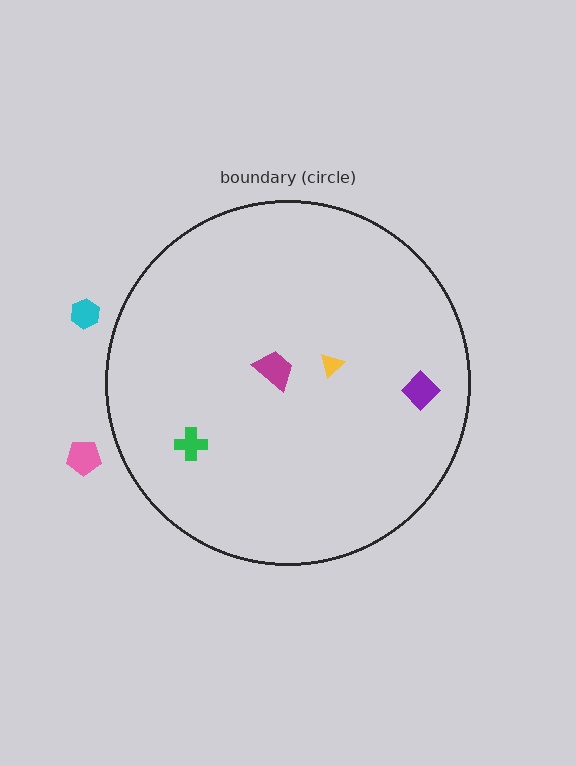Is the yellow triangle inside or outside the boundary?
Inside.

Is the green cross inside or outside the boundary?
Inside.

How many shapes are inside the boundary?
4 inside, 2 outside.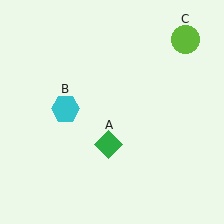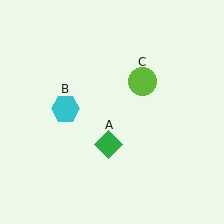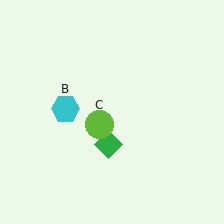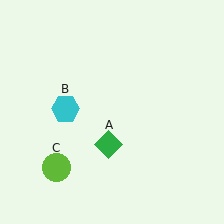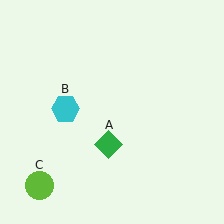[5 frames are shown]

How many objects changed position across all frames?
1 object changed position: lime circle (object C).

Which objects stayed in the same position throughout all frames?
Green diamond (object A) and cyan hexagon (object B) remained stationary.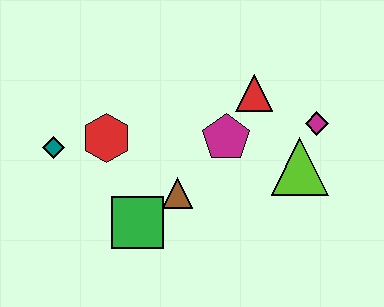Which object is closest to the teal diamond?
The red hexagon is closest to the teal diamond.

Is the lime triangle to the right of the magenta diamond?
No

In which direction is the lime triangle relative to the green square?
The lime triangle is to the right of the green square.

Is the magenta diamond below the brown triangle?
No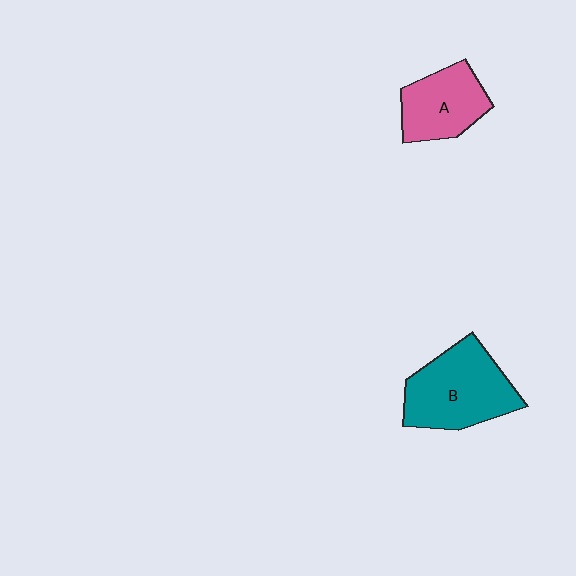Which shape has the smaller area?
Shape A (pink).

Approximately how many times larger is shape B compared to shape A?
Approximately 1.4 times.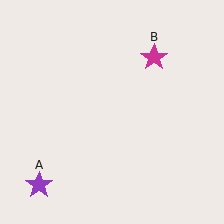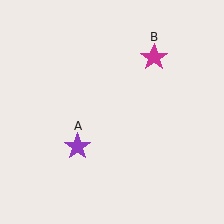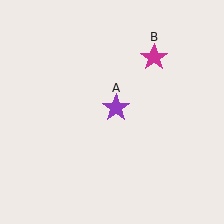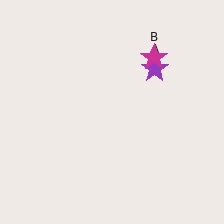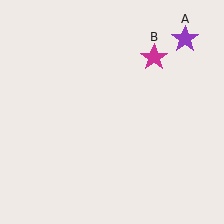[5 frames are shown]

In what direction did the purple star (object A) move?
The purple star (object A) moved up and to the right.